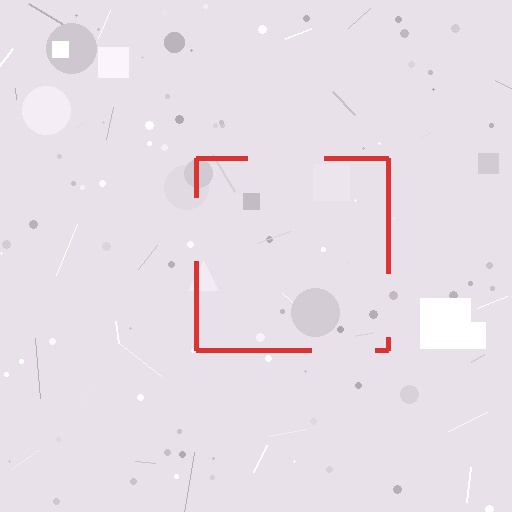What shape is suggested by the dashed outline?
The dashed outline suggests a square.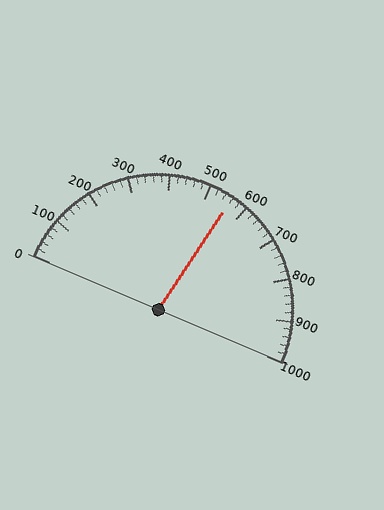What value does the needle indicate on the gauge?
The needle indicates approximately 560.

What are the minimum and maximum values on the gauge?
The gauge ranges from 0 to 1000.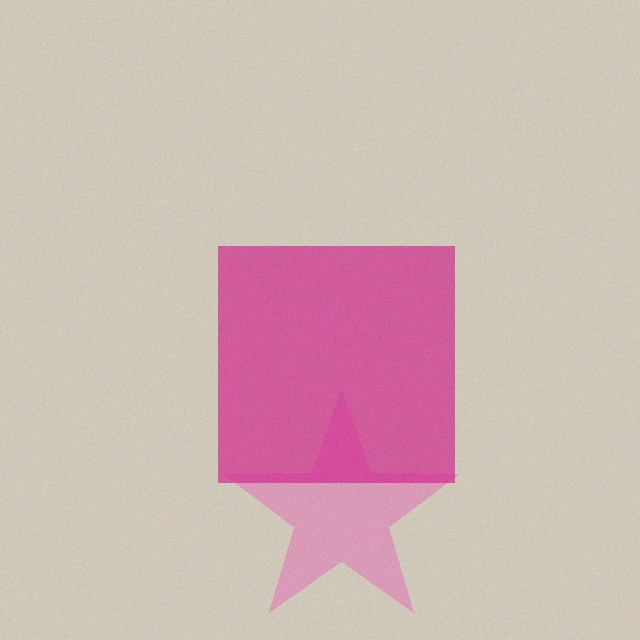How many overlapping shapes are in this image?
There are 2 overlapping shapes in the image.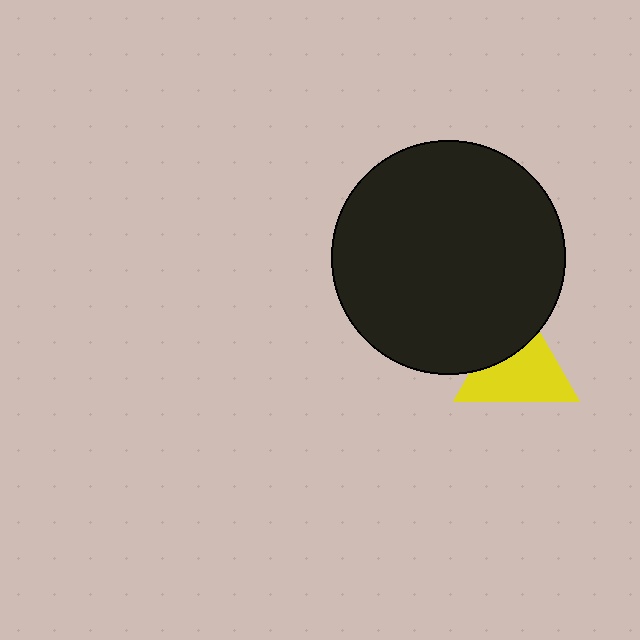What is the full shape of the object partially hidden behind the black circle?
The partially hidden object is a yellow triangle.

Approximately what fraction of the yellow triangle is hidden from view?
Roughly 33% of the yellow triangle is hidden behind the black circle.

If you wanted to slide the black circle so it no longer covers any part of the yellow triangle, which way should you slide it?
Slide it up — that is the most direct way to separate the two shapes.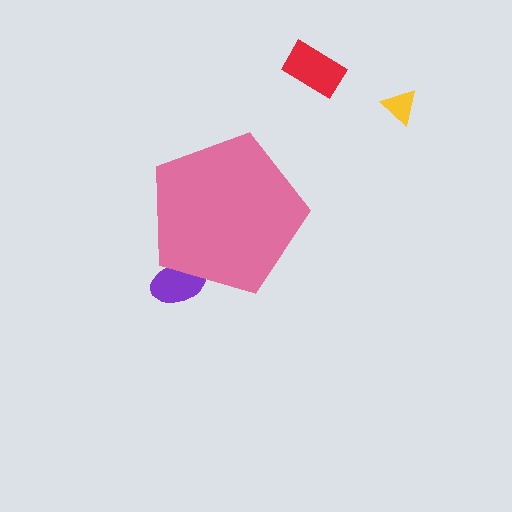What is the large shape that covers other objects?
A pink pentagon.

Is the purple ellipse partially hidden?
Yes, the purple ellipse is partially hidden behind the pink pentagon.